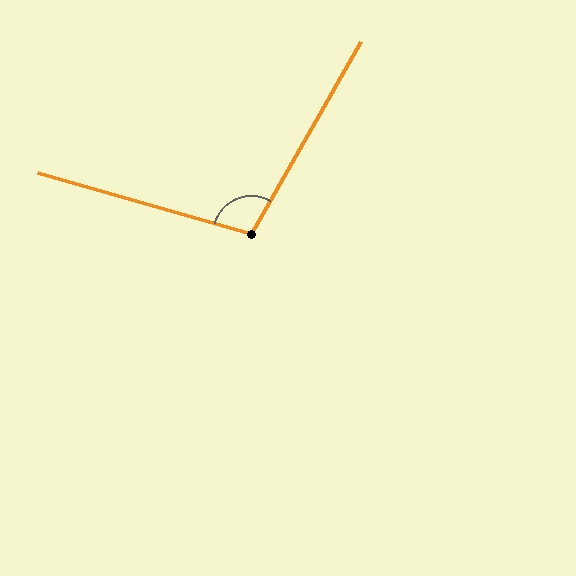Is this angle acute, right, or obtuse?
It is obtuse.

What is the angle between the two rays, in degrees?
Approximately 104 degrees.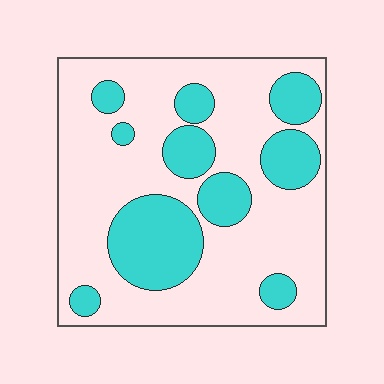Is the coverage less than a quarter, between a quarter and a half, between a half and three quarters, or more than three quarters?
Between a quarter and a half.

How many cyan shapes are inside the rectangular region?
10.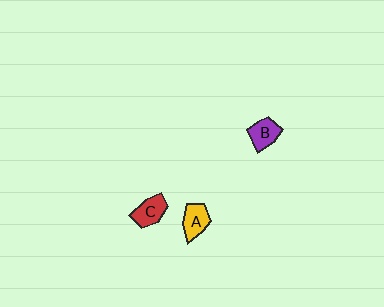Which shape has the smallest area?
Shape B (purple).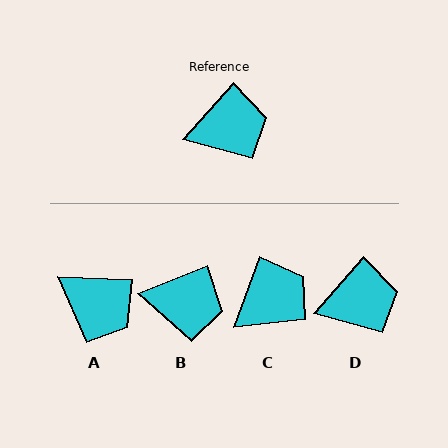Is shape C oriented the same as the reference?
No, it is off by about 22 degrees.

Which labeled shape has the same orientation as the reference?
D.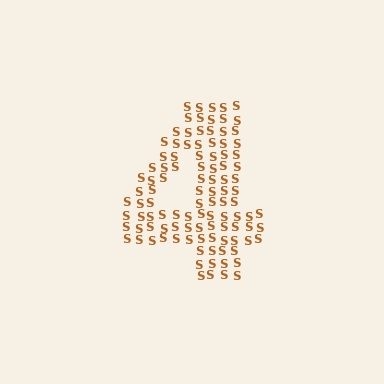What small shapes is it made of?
It is made of small letter S's.